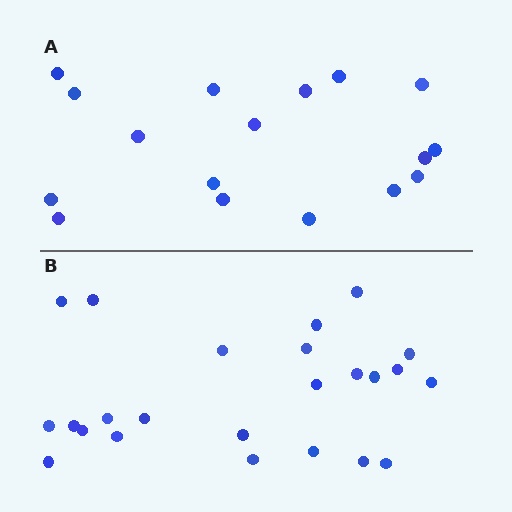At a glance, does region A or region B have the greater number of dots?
Region B (the bottom region) has more dots.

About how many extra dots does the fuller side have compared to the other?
Region B has roughly 8 or so more dots than region A.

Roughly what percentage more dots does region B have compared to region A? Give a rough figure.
About 40% more.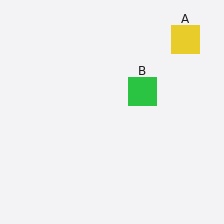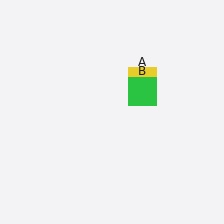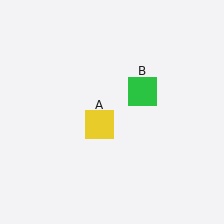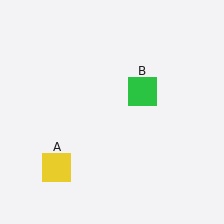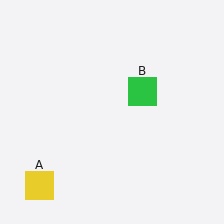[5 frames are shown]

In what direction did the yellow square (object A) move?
The yellow square (object A) moved down and to the left.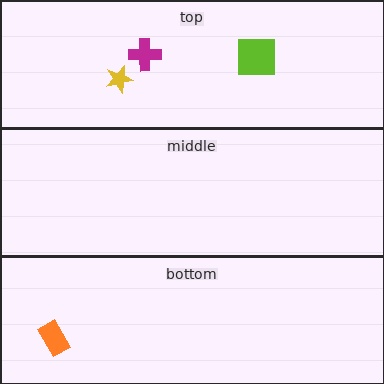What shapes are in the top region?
The yellow star, the magenta cross, the lime square.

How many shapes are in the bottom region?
1.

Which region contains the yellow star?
The top region.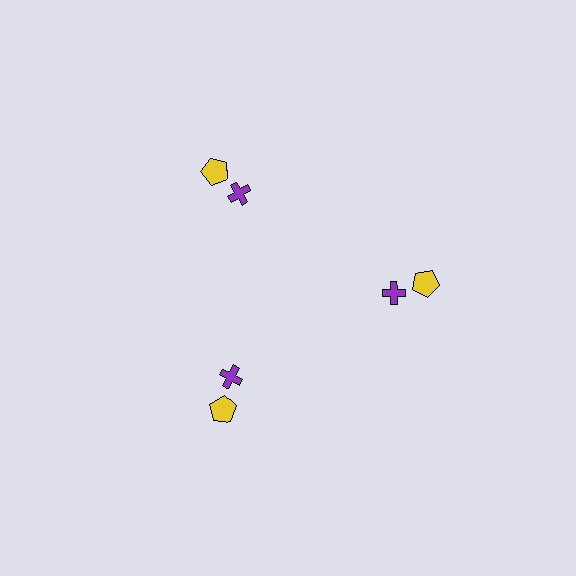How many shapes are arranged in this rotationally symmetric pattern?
There are 6 shapes, arranged in 3 groups of 2.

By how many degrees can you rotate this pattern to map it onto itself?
The pattern maps onto itself every 120 degrees of rotation.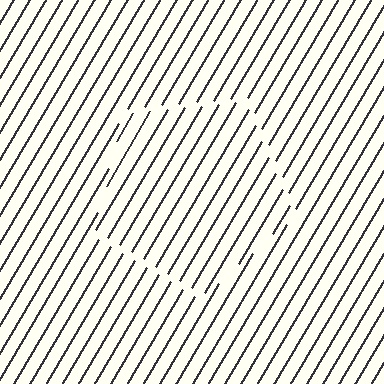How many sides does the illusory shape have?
5 sides — the line-ends trace a pentagon.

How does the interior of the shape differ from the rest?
The interior of the shape contains the same grating, shifted by half a period — the contour is defined by the phase discontinuity where line-ends from the inner and outer gratings abut.